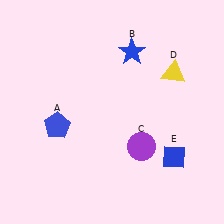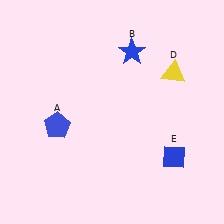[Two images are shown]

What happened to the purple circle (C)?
The purple circle (C) was removed in Image 2. It was in the bottom-right area of Image 1.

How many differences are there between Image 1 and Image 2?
There is 1 difference between the two images.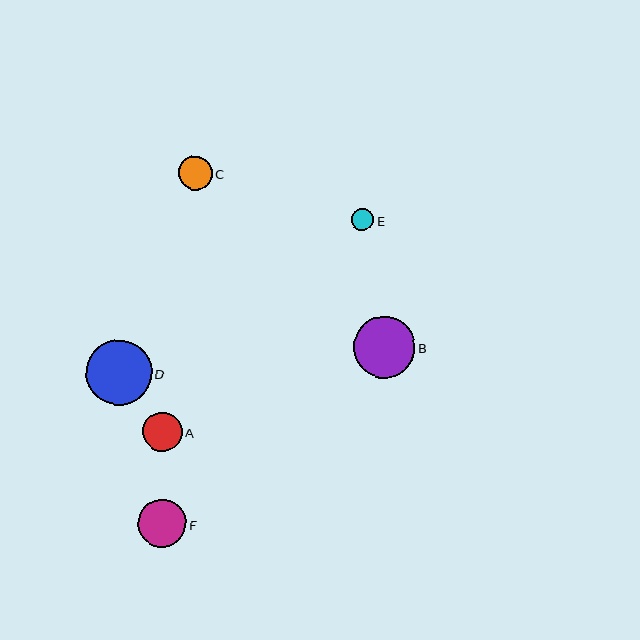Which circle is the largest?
Circle D is the largest with a size of approximately 65 pixels.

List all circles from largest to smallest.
From largest to smallest: D, B, F, A, C, E.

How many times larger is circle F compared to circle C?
Circle F is approximately 1.4 times the size of circle C.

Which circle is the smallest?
Circle E is the smallest with a size of approximately 22 pixels.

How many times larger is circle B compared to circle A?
Circle B is approximately 1.5 times the size of circle A.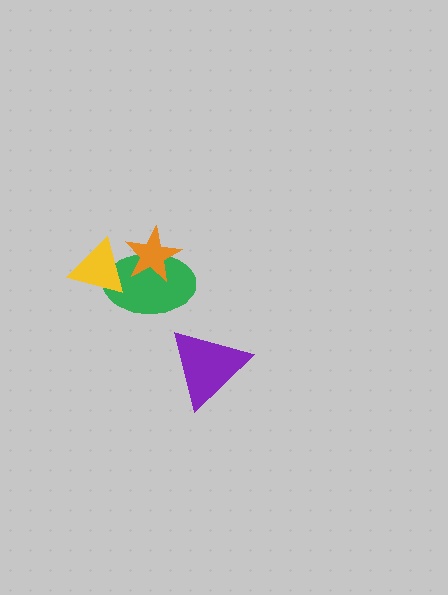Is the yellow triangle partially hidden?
Yes, it is partially covered by another shape.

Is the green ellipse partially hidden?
Yes, it is partially covered by another shape.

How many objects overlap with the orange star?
2 objects overlap with the orange star.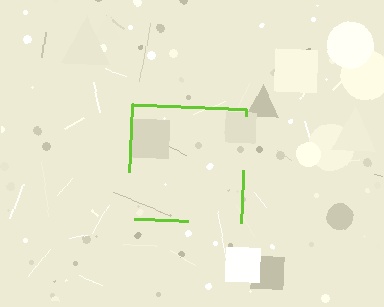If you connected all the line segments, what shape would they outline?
They would outline a square.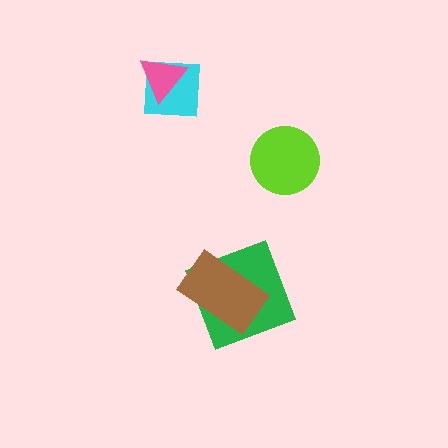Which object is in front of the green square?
The brown rectangle is in front of the green square.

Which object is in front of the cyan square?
The pink triangle is in front of the cyan square.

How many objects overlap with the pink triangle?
1 object overlaps with the pink triangle.